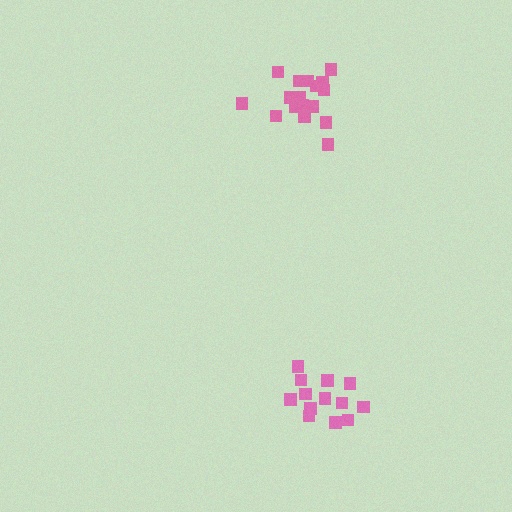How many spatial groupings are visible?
There are 2 spatial groupings.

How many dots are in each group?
Group 1: 14 dots, Group 2: 17 dots (31 total).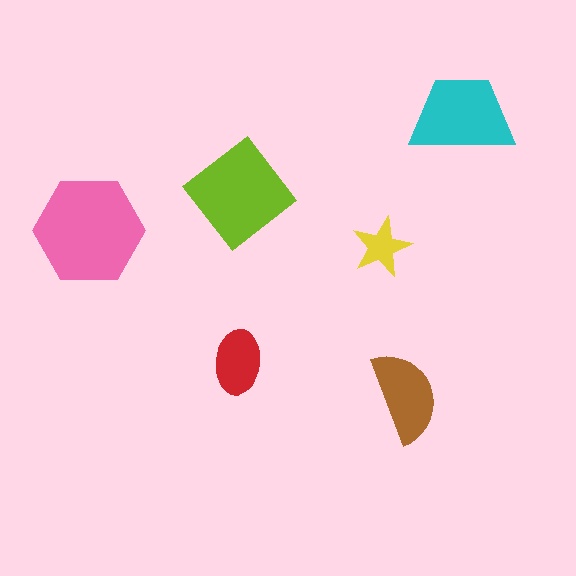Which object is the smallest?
The yellow star.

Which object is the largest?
The pink hexagon.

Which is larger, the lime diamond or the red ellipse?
The lime diamond.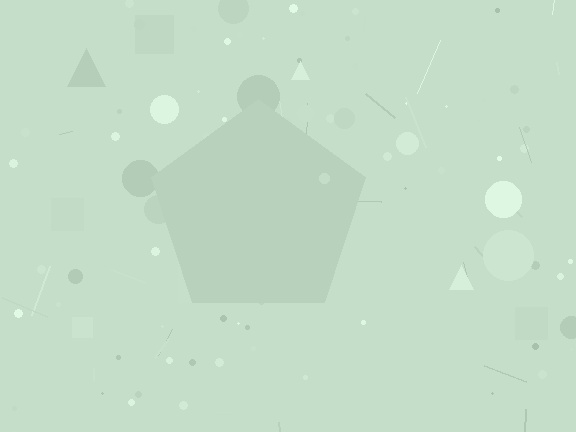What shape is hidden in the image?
A pentagon is hidden in the image.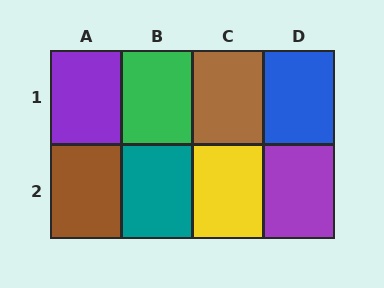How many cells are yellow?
1 cell is yellow.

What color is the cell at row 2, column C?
Yellow.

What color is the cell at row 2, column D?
Purple.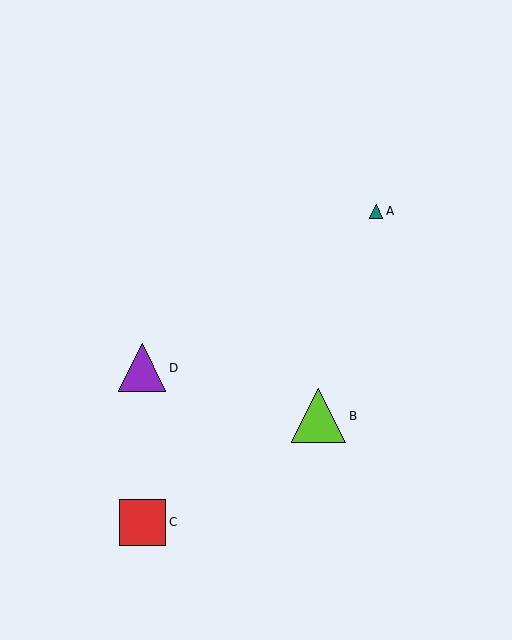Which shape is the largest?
The lime triangle (labeled B) is the largest.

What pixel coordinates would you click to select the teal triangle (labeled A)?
Click at (376, 211) to select the teal triangle A.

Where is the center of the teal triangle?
The center of the teal triangle is at (376, 211).